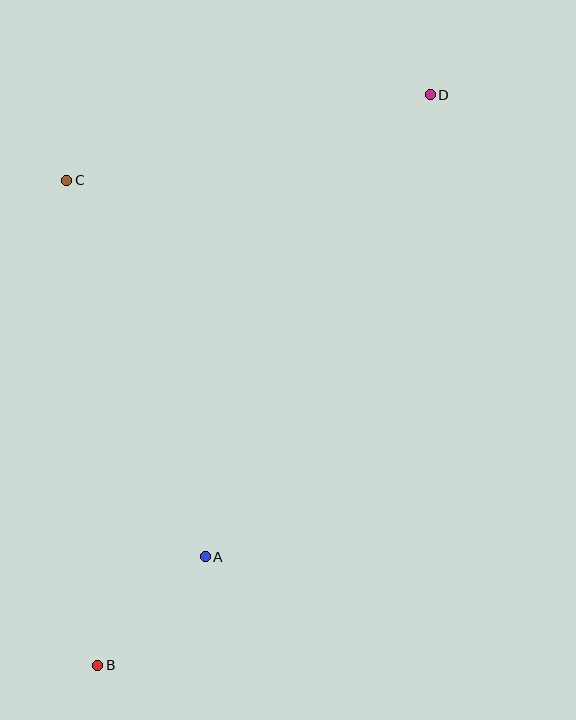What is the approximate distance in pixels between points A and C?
The distance between A and C is approximately 401 pixels.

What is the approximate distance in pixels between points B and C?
The distance between B and C is approximately 486 pixels.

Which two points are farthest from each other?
Points B and D are farthest from each other.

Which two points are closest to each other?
Points A and B are closest to each other.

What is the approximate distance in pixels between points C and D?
The distance between C and D is approximately 373 pixels.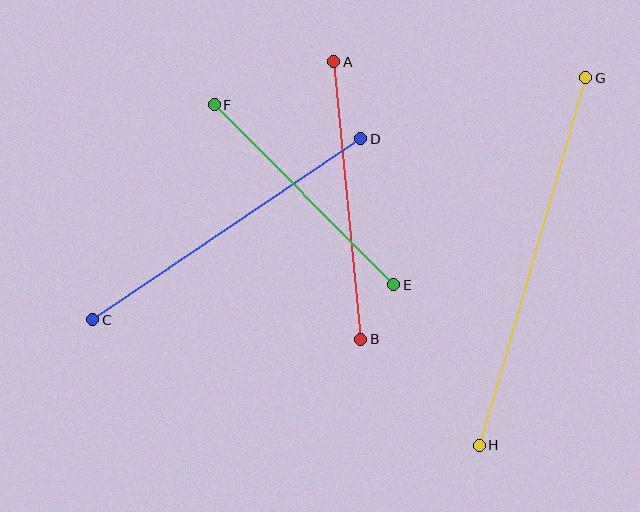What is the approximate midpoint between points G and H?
The midpoint is at approximately (533, 262) pixels.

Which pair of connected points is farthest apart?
Points G and H are farthest apart.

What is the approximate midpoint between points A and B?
The midpoint is at approximately (347, 201) pixels.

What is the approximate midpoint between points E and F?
The midpoint is at approximately (304, 195) pixels.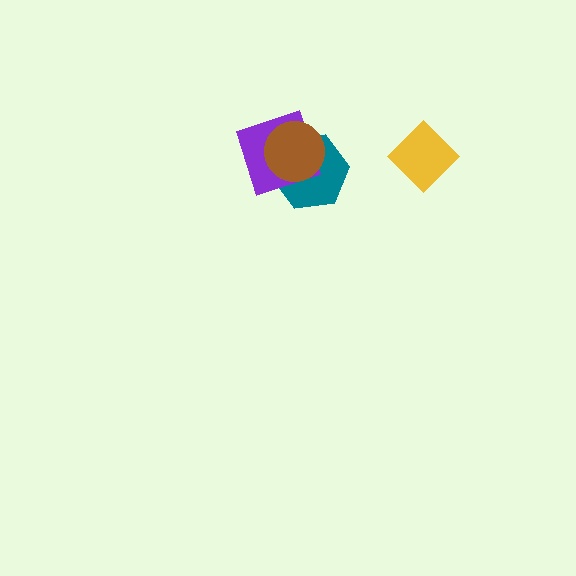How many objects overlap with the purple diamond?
2 objects overlap with the purple diamond.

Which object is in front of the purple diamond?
The brown circle is in front of the purple diamond.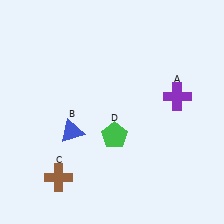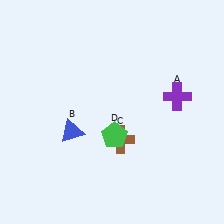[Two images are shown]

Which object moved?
The brown cross (C) moved right.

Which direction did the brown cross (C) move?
The brown cross (C) moved right.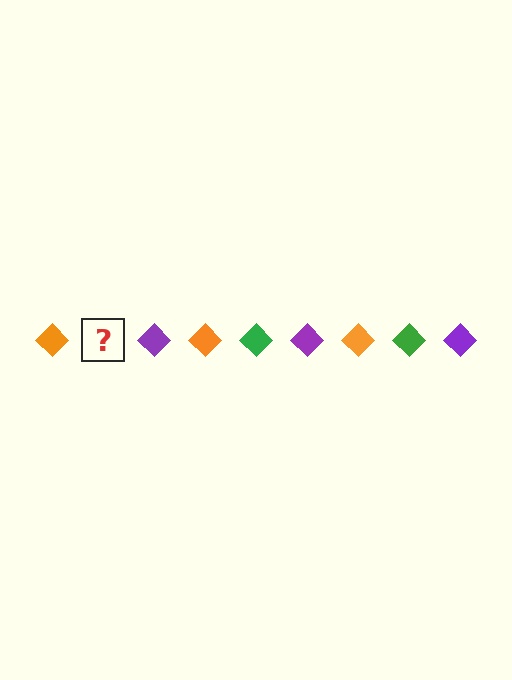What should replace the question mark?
The question mark should be replaced with a green diamond.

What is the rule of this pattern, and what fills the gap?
The rule is that the pattern cycles through orange, green, purple diamonds. The gap should be filled with a green diamond.